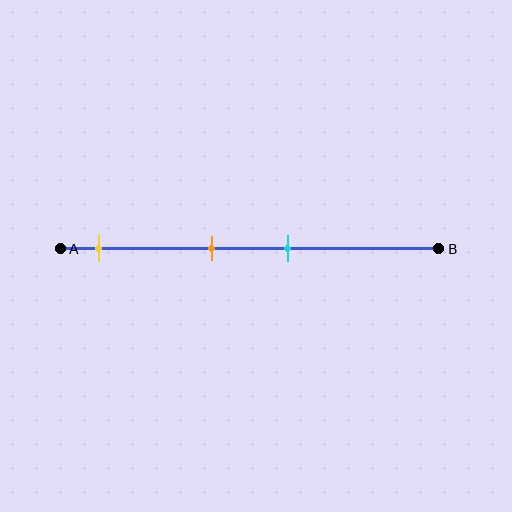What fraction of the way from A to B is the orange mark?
The orange mark is approximately 40% (0.4) of the way from A to B.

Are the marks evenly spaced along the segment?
No, the marks are not evenly spaced.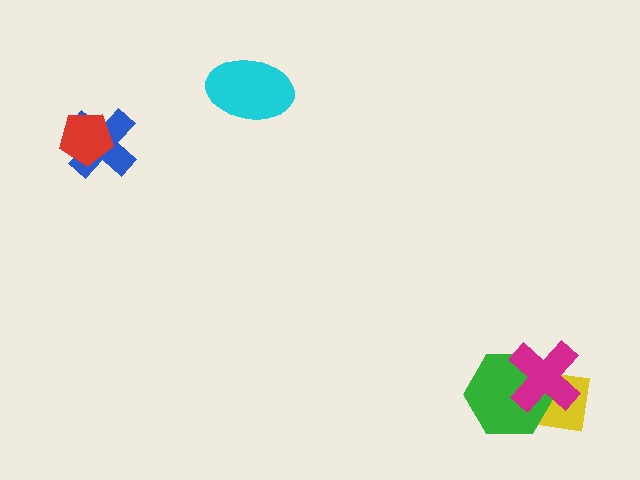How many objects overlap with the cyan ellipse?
0 objects overlap with the cyan ellipse.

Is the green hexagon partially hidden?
Yes, it is partially covered by another shape.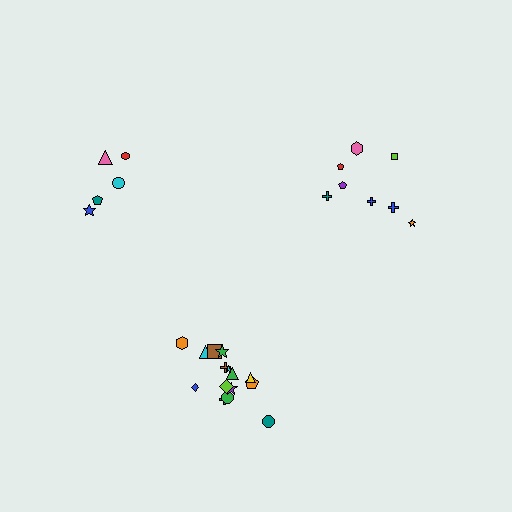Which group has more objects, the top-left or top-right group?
The top-right group.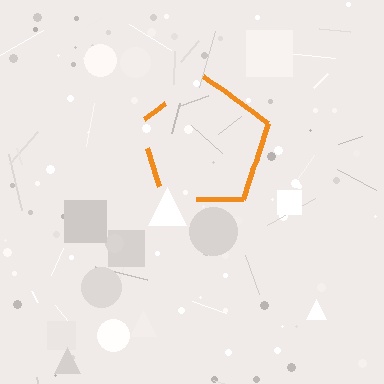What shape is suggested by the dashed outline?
The dashed outline suggests a pentagon.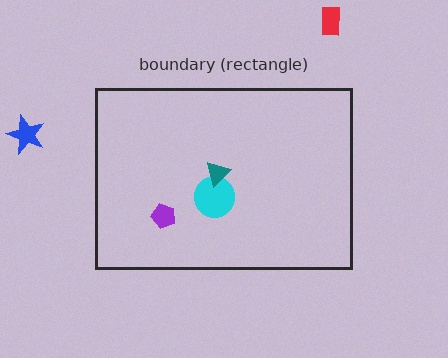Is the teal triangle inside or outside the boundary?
Inside.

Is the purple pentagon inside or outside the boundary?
Inside.